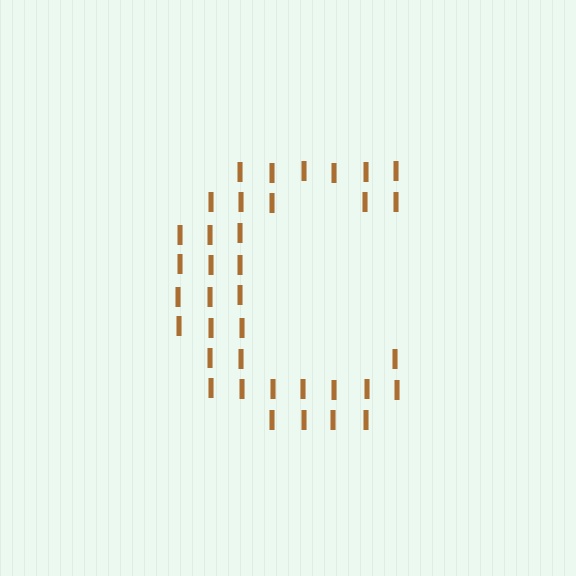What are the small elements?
The small elements are letter I's.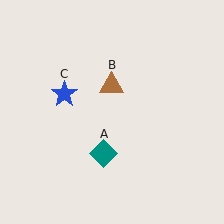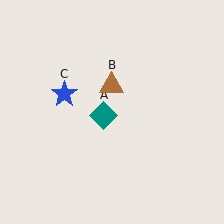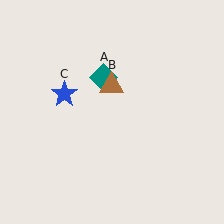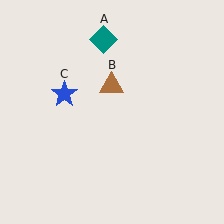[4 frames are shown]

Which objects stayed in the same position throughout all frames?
Brown triangle (object B) and blue star (object C) remained stationary.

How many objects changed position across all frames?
1 object changed position: teal diamond (object A).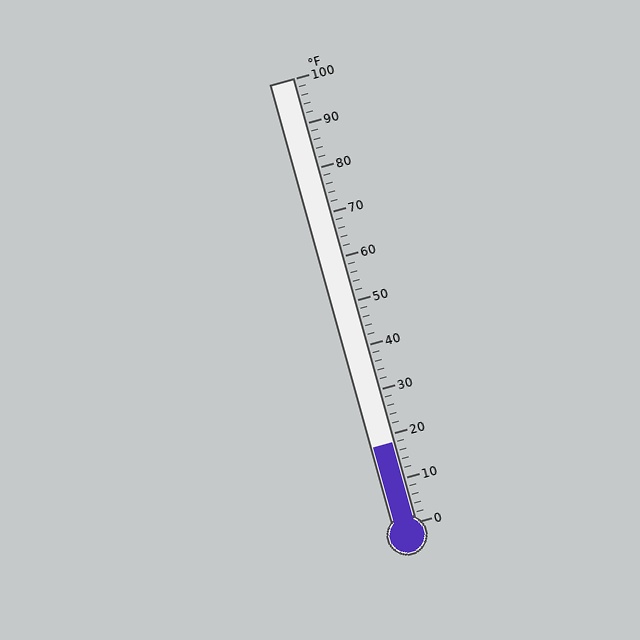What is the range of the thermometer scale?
The thermometer scale ranges from 0°F to 100°F.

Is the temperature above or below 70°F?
The temperature is below 70°F.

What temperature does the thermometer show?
The thermometer shows approximately 18°F.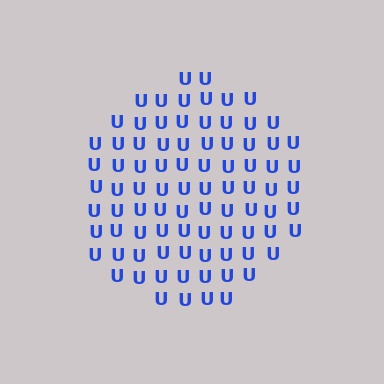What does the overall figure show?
The overall figure shows a circle.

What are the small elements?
The small elements are letter U's.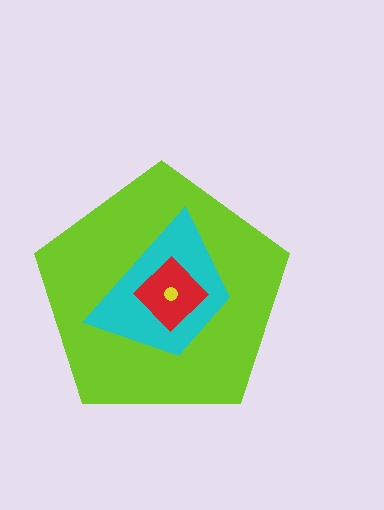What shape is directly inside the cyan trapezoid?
The red diamond.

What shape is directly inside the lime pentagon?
The cyan trapezoid.